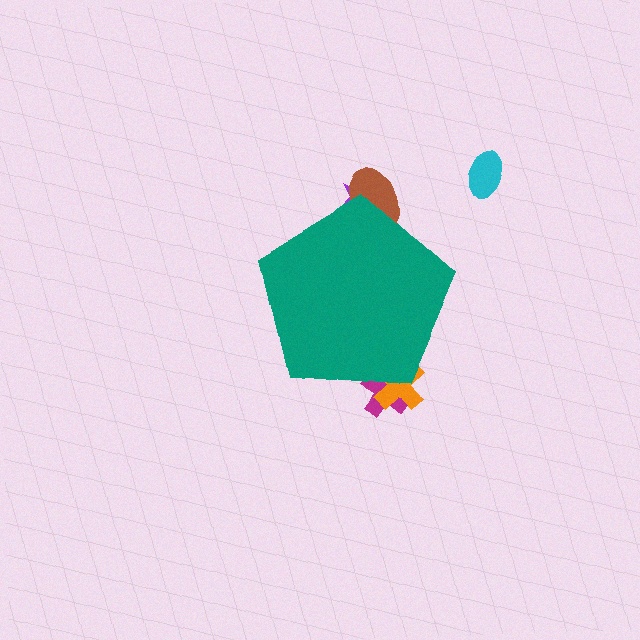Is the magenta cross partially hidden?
Yes, the magenta cross is partially hidden behind the teal pentagon.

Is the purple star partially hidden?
Yes, the purple star is partially hidden behind the teal pentagon.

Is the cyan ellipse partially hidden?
No, the cyan ellipse is fully visible.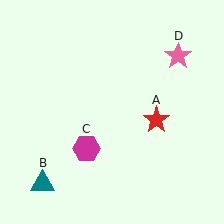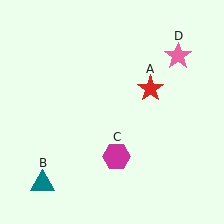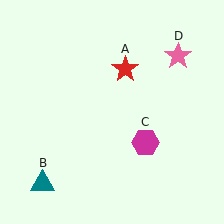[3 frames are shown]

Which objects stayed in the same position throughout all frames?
Teal triangle (object B) and pink star (object D) remained stationary.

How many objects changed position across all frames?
2 objects changed position: red star (object A), magenta hexagon (object C).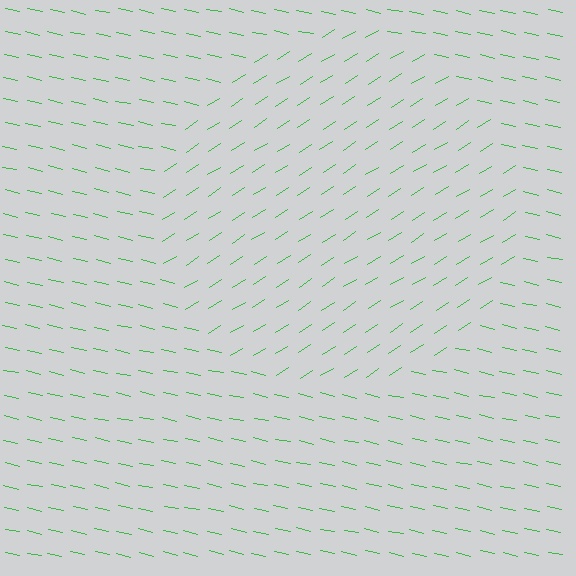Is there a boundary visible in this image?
Yes, there is a texture boundary formed by a change in line orientation.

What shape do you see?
I see a circle.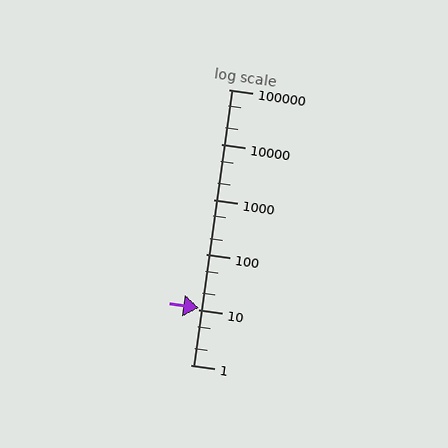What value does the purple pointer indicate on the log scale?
The pointer indicates approximately 11.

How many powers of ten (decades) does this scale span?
The scale spans 5 decades, from 1 to 100000.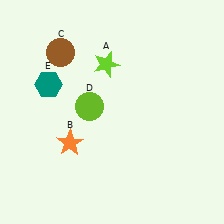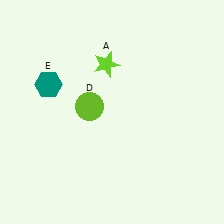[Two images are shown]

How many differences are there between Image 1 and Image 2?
There are 2 differences between the two images.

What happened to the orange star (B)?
The orange star (B) was removed in Image 2. It was in the bottom-left area of Image 1.